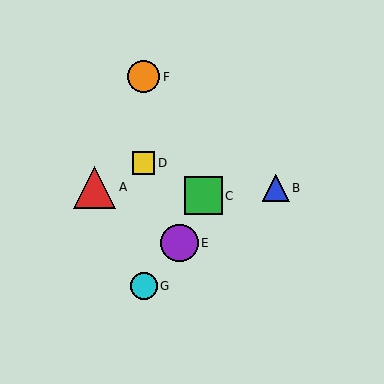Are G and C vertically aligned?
No, G is at x≈144 and C is at x≈203.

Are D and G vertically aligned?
Yes, both are at x≈144.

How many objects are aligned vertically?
3 objects (D, F, G) are aligned vertically.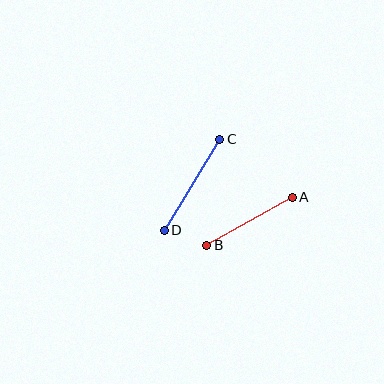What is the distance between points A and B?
The distance is approximately 98 pixels.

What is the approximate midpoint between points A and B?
The midpoint is at approximately (250, 221) pixels.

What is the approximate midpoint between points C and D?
The midpoint is at approximately (192, 185) pixels.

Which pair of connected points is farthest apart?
Points C and D are farthest apart.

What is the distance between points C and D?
The distance is approximately 106 pixels.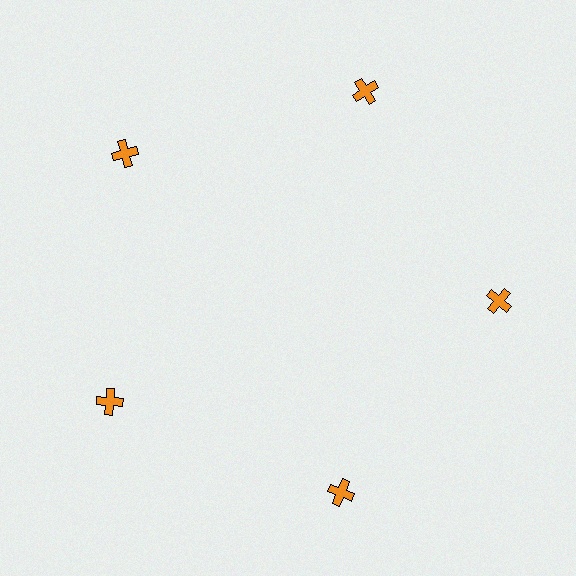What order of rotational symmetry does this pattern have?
This pattern has 5-fold rotational symmetry.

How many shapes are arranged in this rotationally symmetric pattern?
There are 5 shapes, arranged in 5 groups of 1.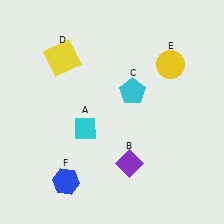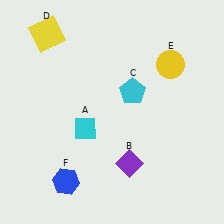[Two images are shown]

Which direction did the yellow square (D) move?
The yellow square (D) moved up.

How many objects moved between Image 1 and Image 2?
1 object moved between the two images.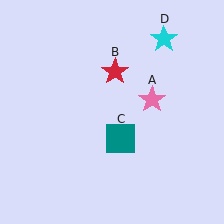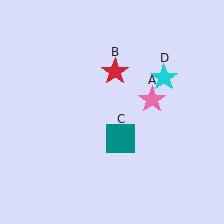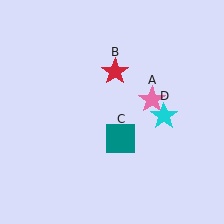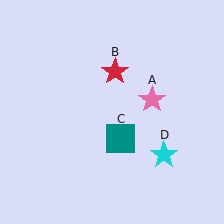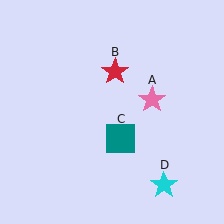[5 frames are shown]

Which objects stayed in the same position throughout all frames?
Pink star (object A) and red star (object B) and teal square (object C) remained stationary.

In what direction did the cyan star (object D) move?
The cyan star (object D) moved down.